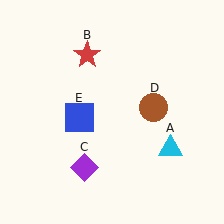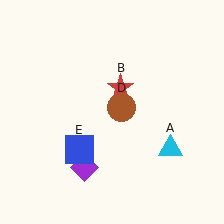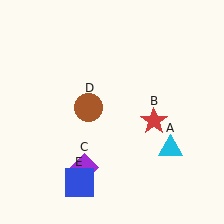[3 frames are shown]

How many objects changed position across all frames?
3 objects changed position: red star (object B), brown circle (object D), blue square (object E).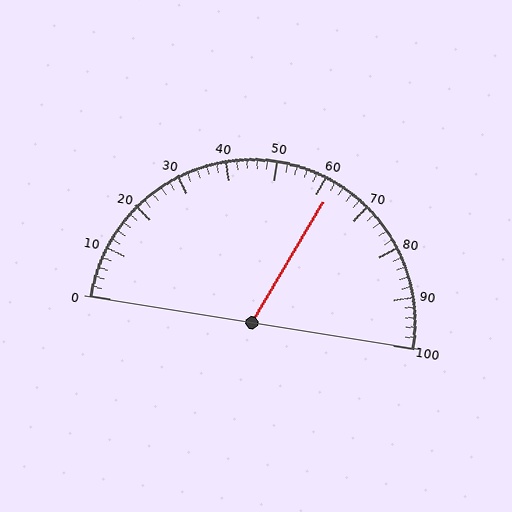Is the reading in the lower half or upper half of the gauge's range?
The reading is in the upper half of the range (0 to 100).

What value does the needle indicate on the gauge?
The needle indicates approximately 62.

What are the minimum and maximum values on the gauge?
The gauge ranges from 0 to 100.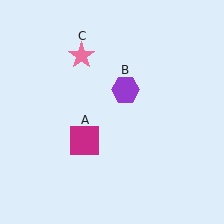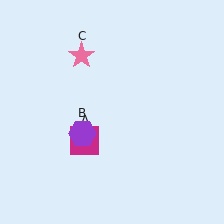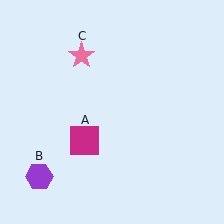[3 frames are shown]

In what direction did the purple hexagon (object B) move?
The purple hexagon (object B) moved down and to the left.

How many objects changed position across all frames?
1 object changed position: purple hexagon (object B).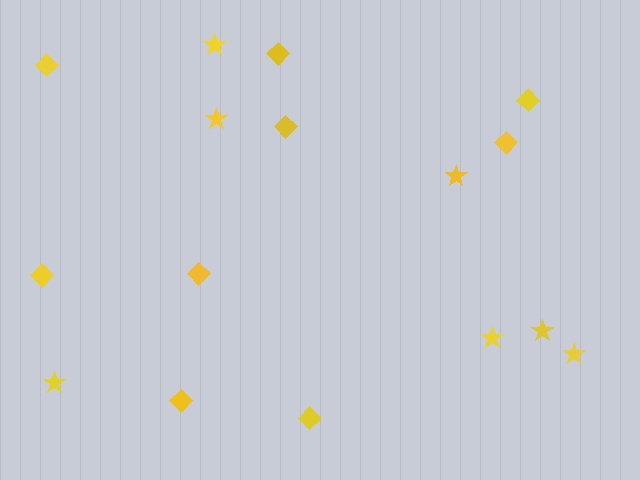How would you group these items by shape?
There are 2 groups: one group of stars (7) and one group of diamonds (9).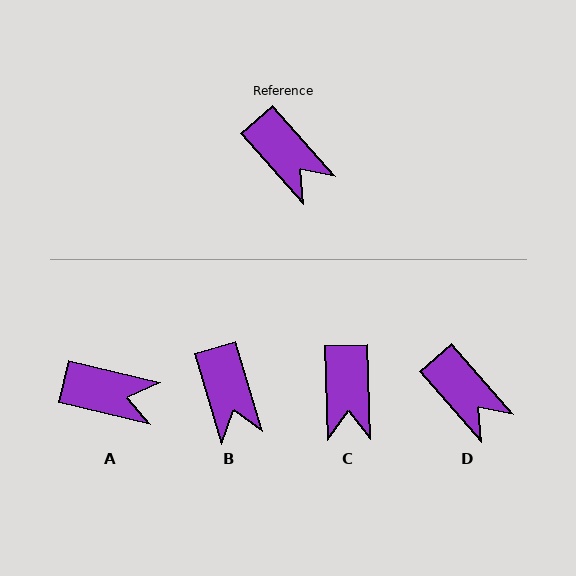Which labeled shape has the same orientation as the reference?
D.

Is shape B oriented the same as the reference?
No, it is off by about 24 degrees.